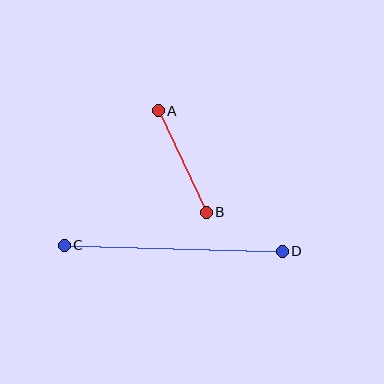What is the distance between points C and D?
The distance is approximately 218 pixels.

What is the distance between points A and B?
The distance is approximately 112 pixels.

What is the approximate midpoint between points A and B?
The midpoint is at approximately (182, 162) pixels.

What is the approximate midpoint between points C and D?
The midpoint is at approximately (173, 248) pixels.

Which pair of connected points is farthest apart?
Points C and D are farthest apart.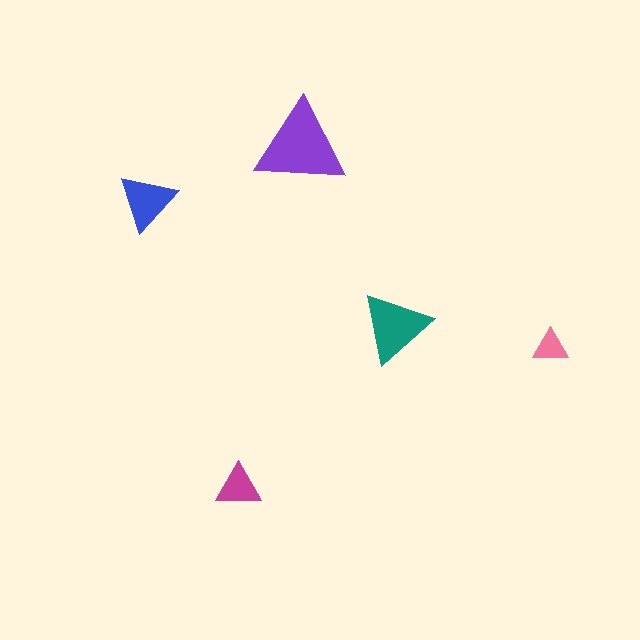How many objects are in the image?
There are 5 objects in the image.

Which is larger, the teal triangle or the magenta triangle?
The teal one.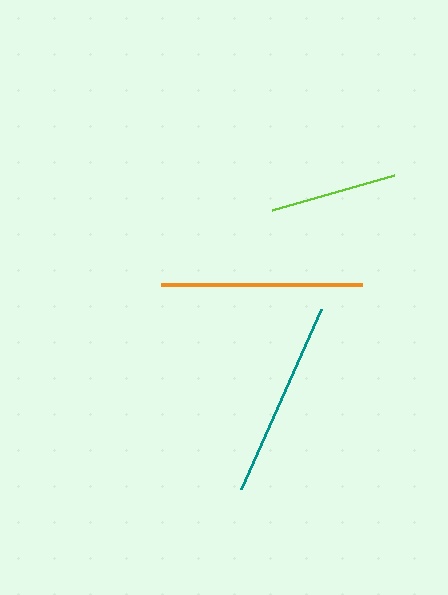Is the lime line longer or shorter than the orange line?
The orange line is longer than the lime line.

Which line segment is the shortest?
The lime line is the shortest at approximately 127 pixels.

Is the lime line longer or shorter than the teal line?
The teal line is longer than the lime line.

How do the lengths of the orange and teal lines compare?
The orange and teal lines are approximately the same length.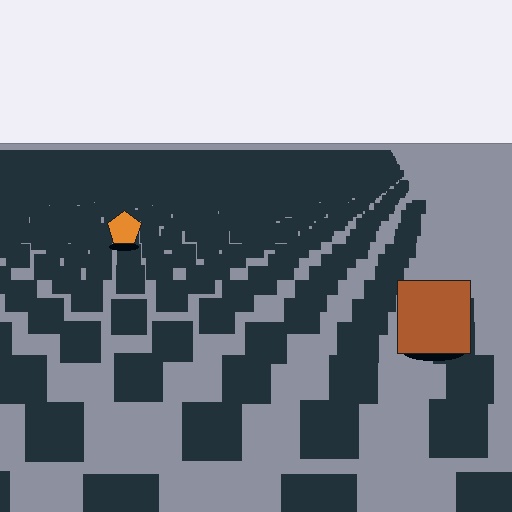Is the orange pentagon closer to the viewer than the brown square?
No. The brown square is closer — you can tell from the texture gradient: the ground texture is coarser near it.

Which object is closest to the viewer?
The brown square is closest. The texture marks near it are larger and more spread out.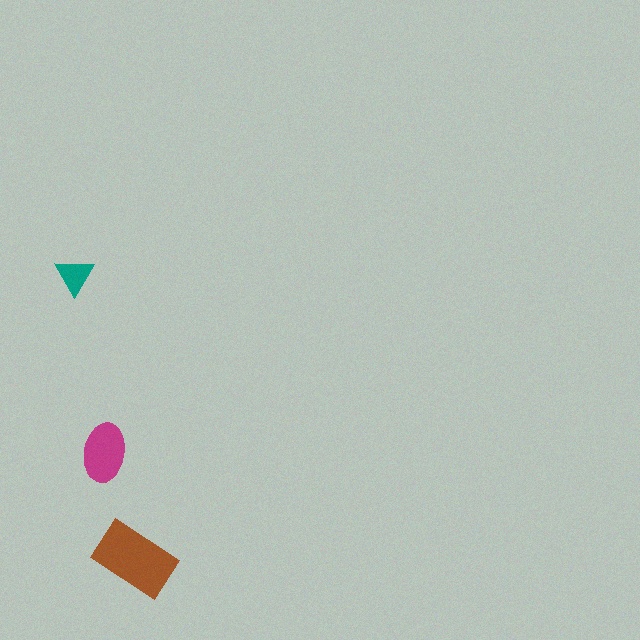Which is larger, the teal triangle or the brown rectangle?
The brown rectangle.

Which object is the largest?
The brown rectangle.